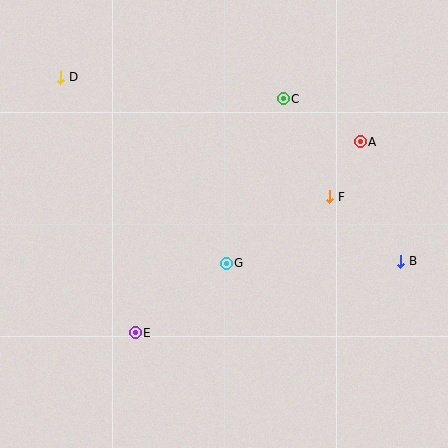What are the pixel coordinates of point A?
Point A is at (360, 142).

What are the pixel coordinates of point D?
Point D is at (61, 77).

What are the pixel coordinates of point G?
Point G is at (226, 263).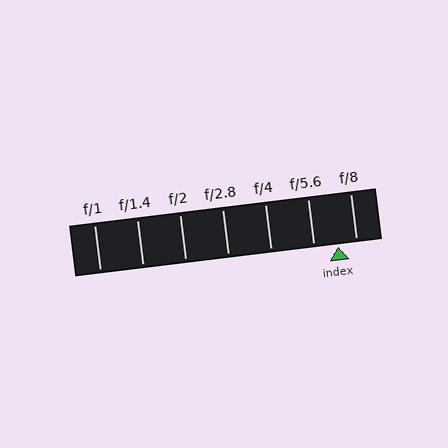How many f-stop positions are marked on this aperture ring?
There are 7 f-stop positions marked.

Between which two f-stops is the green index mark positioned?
The index mark is between f/5.6 and f/8.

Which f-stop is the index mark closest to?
The index mark is closest to f/8.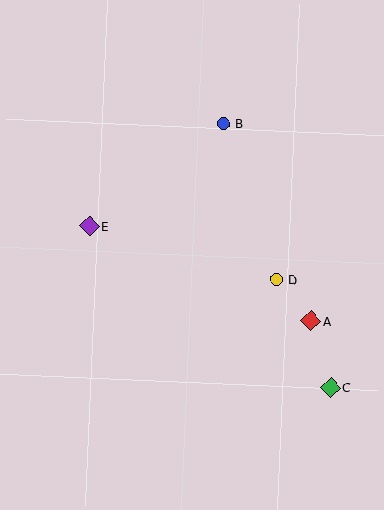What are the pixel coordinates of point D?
Point D is at (276, 279).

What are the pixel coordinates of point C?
Point C is at (331, 388).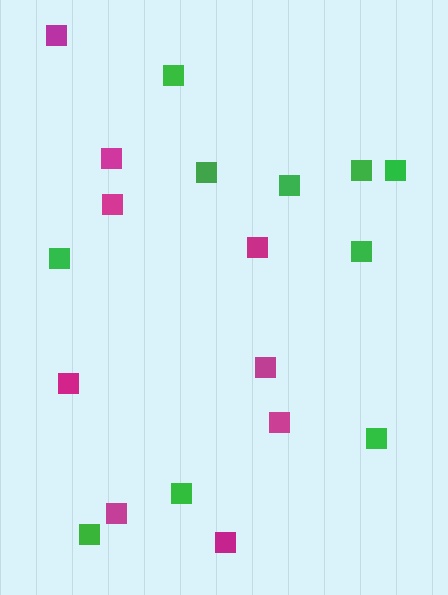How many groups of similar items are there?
There are 2 groups: one group of magenta squares (9) and one group of green squares (10).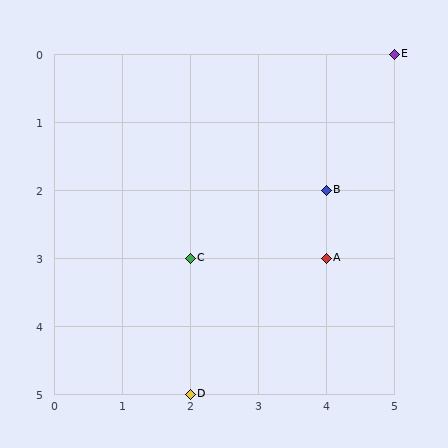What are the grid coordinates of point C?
Point C is at grid coordinates (2, 3).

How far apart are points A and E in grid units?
Points A and E are 1 column and 3 rows apart (about 3.2 grid units diagonally).